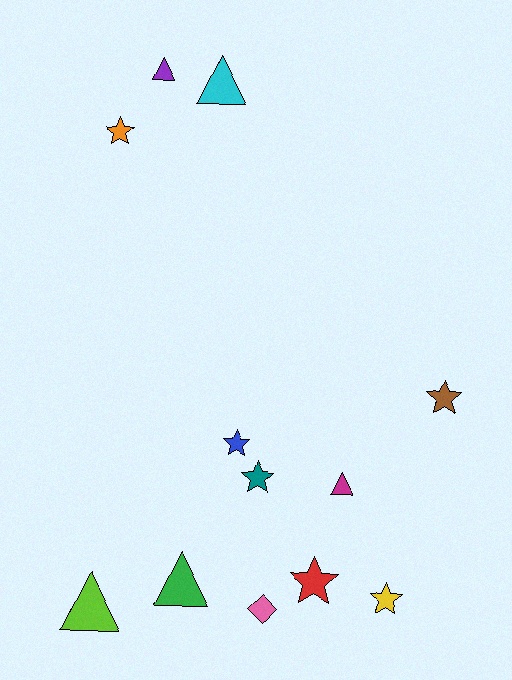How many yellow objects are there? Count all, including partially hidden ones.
There is 1 yellow object.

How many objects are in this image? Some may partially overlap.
There are 12 objects.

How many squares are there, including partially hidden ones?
There are no squares.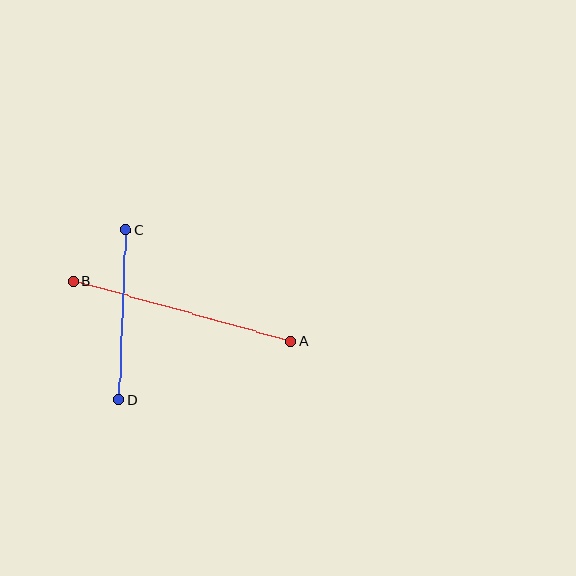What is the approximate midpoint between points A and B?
The midpoint is at approximately (182, 311) pixels.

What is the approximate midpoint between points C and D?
The midpoint is at approximately (122, 315) pixels.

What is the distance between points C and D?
The distance is approximately 170 pixels.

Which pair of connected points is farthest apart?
Points A and B are farthest apart.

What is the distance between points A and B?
The distance is approximately 226 pixels.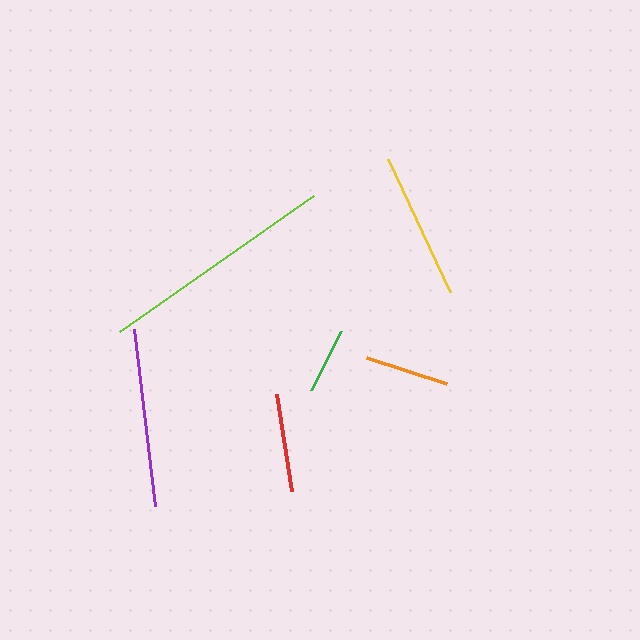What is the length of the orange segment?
The orange segment is approximately 84 pixels long.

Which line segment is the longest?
The lime line is the longest at approximately 236 pixels.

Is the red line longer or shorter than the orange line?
The red line is longer than the orange line.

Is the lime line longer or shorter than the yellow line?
The lime line is longer than the yellow line.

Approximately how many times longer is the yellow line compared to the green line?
The yellow line is approximately 2.2 times the length of the green line.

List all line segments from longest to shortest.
From longest to shortest: lime, purple, yellow, red, orange, green.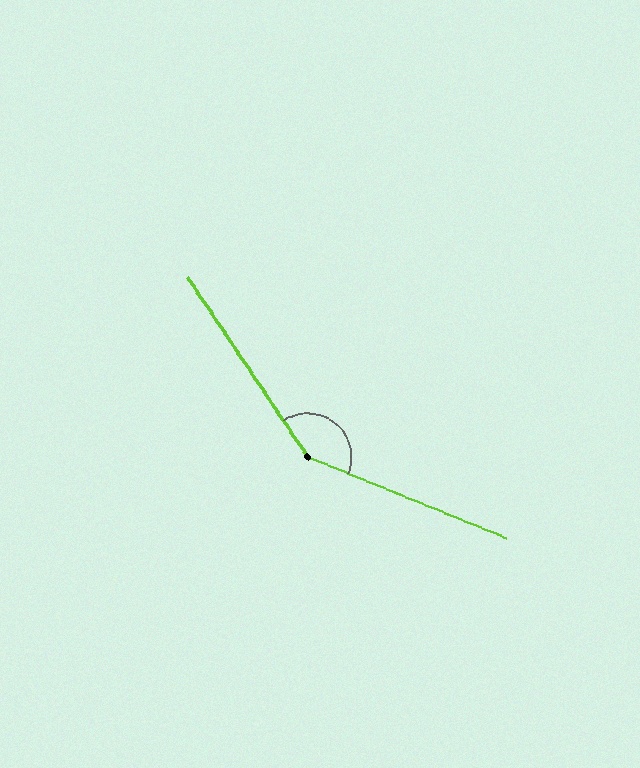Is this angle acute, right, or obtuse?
It is obtuse.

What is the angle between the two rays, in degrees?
Approximately 146 degrees.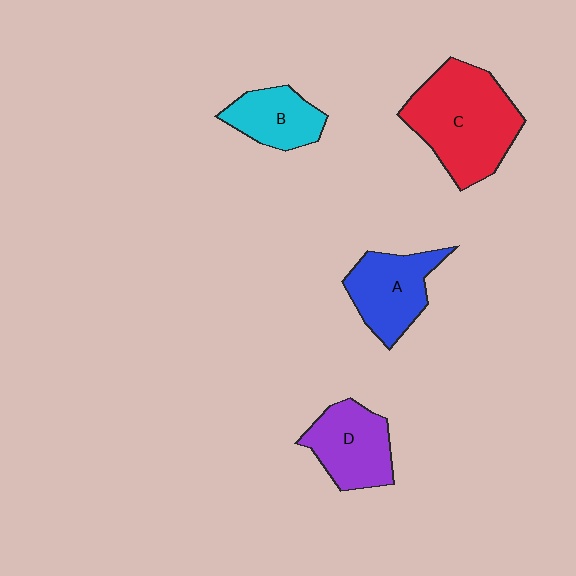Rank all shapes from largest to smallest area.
From largest to smallest: C (red), A (blue), D (purple), B (cyan).